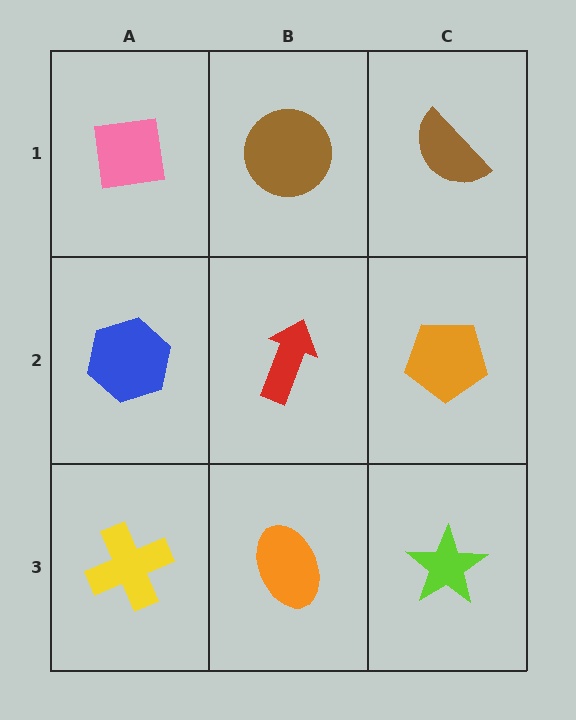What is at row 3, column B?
An orange ellipse.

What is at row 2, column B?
A red arrow.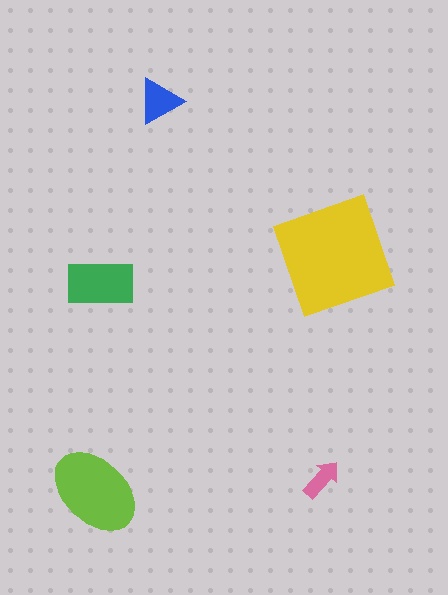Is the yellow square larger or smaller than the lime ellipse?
Larger.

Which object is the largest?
The yellow square.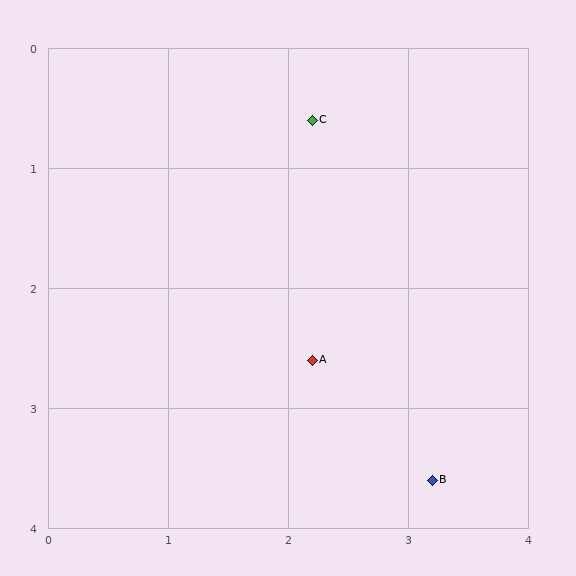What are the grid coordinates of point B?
Point B is at approximately (3.2, 3.6).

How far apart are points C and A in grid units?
Points C and A are about 2.0 grid units apart.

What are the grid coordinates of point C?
Point C is at approximately (2.2, 0.6).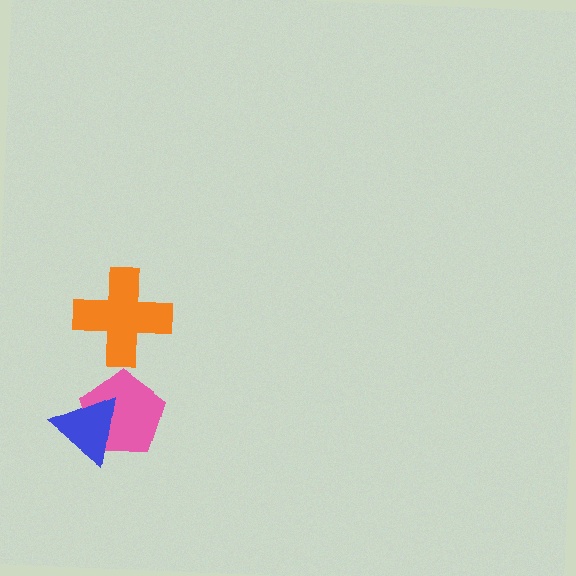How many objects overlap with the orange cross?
0 objects overlap with the orange cross.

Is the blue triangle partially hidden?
No, no other shape covers it.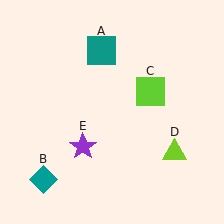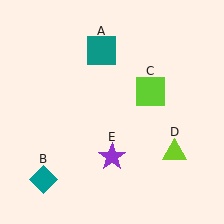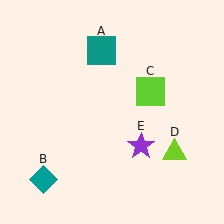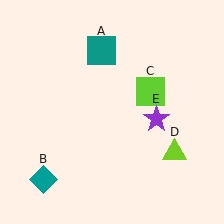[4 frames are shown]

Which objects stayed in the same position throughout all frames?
Teal square (object A) and teal diamond (object B) and lime square (object C) and lime triangle (object D) remained stationary.